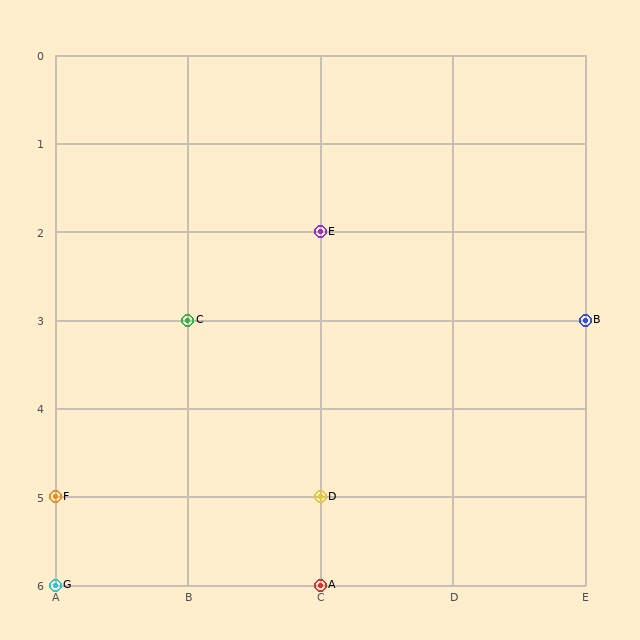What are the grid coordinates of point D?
Point D is at grid coordinates (C, 5).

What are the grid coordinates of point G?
Point G is at grid coordinates (A, 6).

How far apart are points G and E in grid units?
Points G and E are 2 columns and 4 rows apart (about 4.5 grid units diagonally).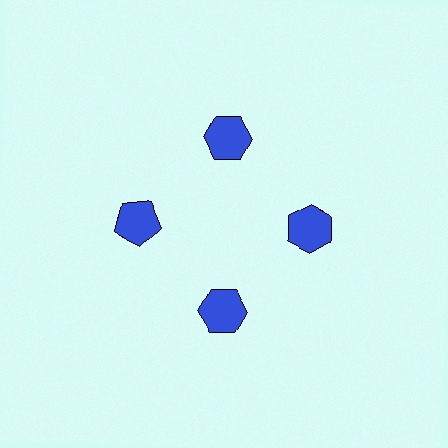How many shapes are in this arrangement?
There are 4 shapes arranged in a ring pattern.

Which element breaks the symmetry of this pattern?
The blue pentagon at roughly the 9 o'clock position breaks the symmetry. All other shapes are blue hexagons.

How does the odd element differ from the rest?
It has a different shape: pentagon instead of hexagon.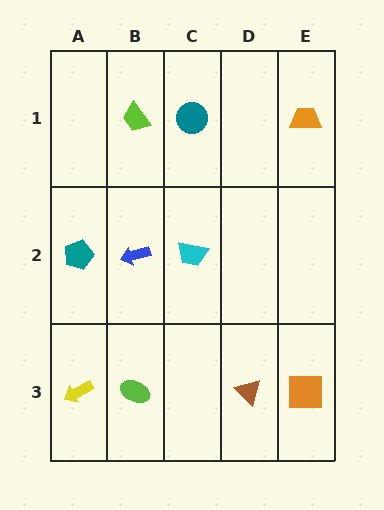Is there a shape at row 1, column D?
No, that cell is empty.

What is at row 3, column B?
A lime ellipse.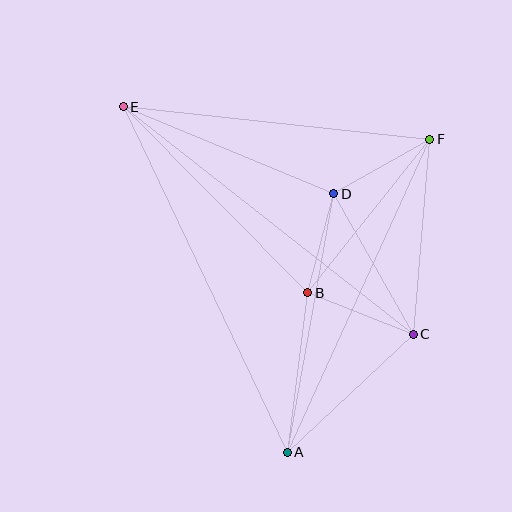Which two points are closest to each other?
Points B and D are closest to each other.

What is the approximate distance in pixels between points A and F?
The distance between A and F is approximately 344 pixels.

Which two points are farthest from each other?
Points A and E are farthest from each other.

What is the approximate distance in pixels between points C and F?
The distance between C and F is approximately 196 pixels.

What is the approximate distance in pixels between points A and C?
The distance between A and C is approximately 172 pixels.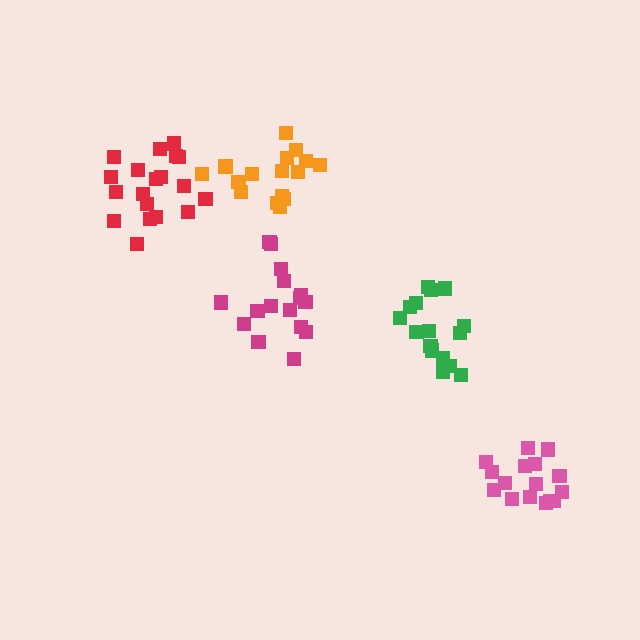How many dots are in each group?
Group 1: 16 dots, Group 2: 16 dots, Group 3: 16 dots, Group 4: 19 dots, Group 5: 16 dots (83 total).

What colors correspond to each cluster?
The clusters are colored: magenta, pink, green, red, orange.